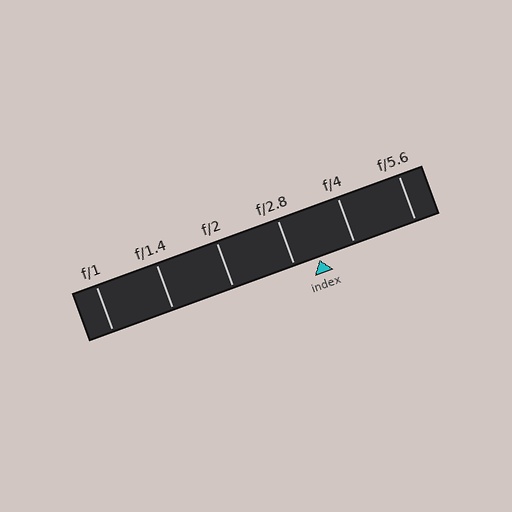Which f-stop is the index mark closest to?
The index mark is closest to f/2.8.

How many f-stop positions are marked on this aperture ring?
There are 6 f-stop positions marked.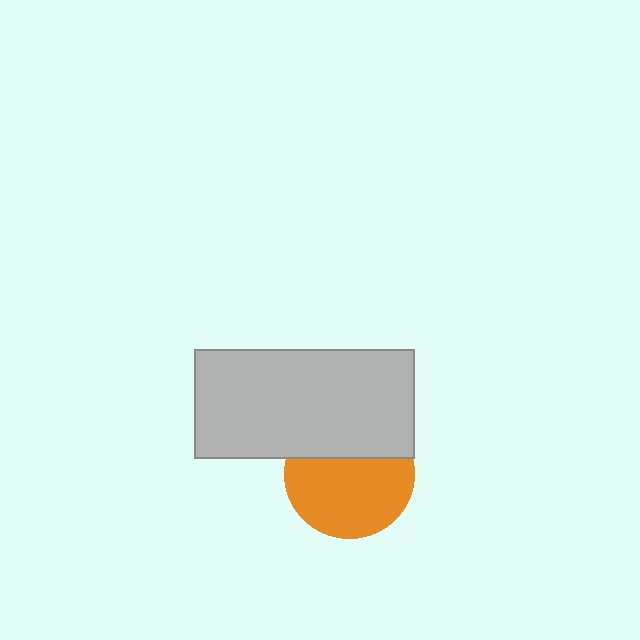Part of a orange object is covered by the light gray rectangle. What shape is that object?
It is a circle.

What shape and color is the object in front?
The object in front is a light gray rectangle.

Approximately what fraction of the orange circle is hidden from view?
Roughly 36% of the orange circle is hidden behind the light gray rectangle.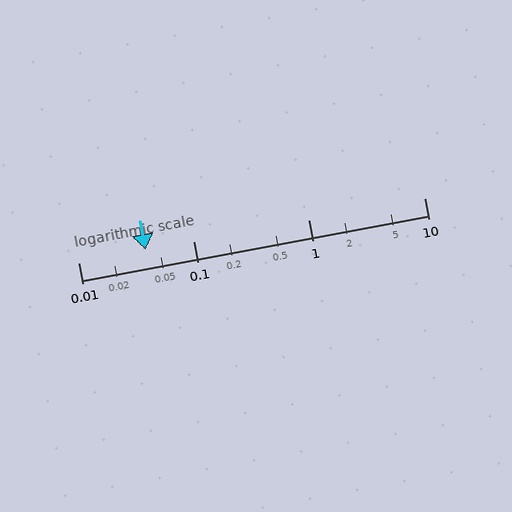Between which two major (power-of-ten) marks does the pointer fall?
The pointer is between 0.01 and 0.1.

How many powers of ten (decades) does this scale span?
The scale spans 3 decades, from 0.01 to 10.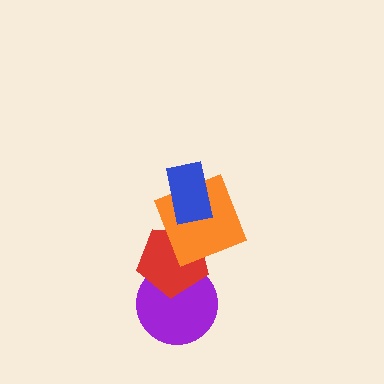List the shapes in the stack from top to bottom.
From top to bottom: the blue rectangle, the orange square, the red pentagon, the purple circle.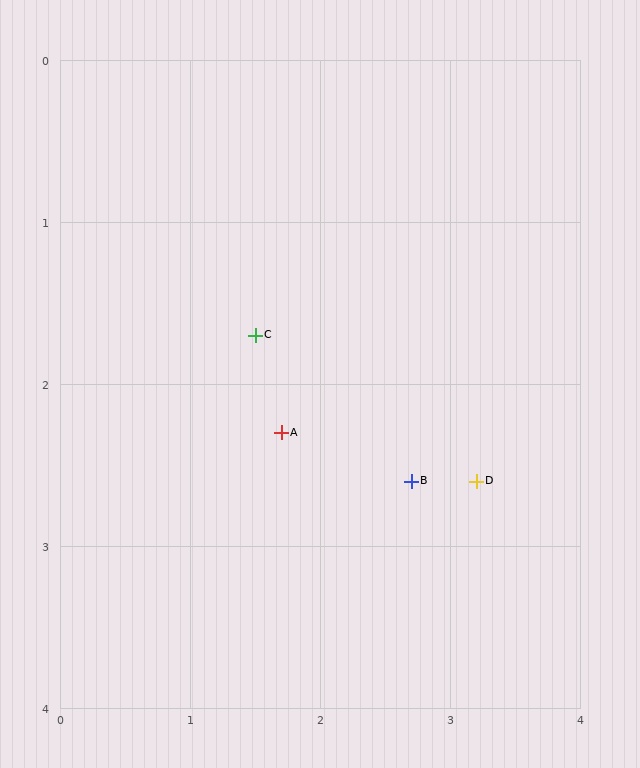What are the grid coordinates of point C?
Point C is at approximately (1.5, 1.7).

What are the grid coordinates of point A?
Point A is at approximately (1.7, 2.3).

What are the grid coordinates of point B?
Point B is at approximately (2.7, 2.6).